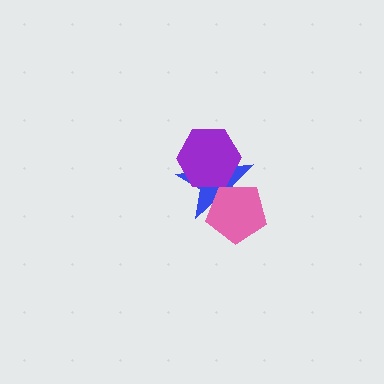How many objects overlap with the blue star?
2 objects overlap with the blue star.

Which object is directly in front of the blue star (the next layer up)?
The pink pentagon is directly in front of the blue star.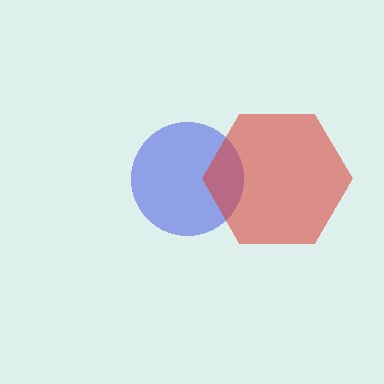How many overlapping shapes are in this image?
There are 2 overlapping shapes in the image.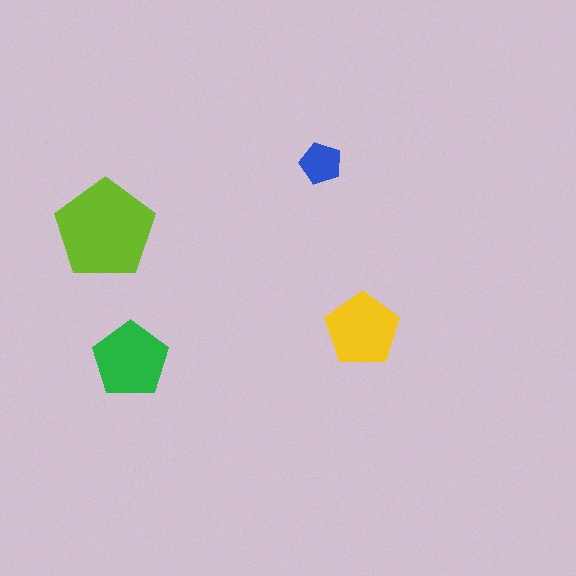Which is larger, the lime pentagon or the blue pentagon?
The lime one.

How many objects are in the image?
There are 4 objects in the image.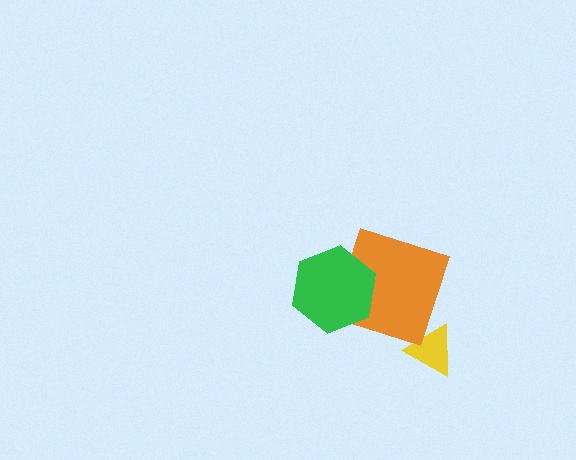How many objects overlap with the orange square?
1 object overlaps with the orange square.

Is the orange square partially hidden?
Yes, it is partially covered by another shape.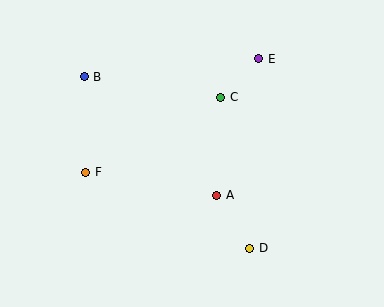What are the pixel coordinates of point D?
Point D is at (250, 248).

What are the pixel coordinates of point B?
Point B is at (84, 77).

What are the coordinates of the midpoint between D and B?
The midpoint between D and B is at (167, 163).